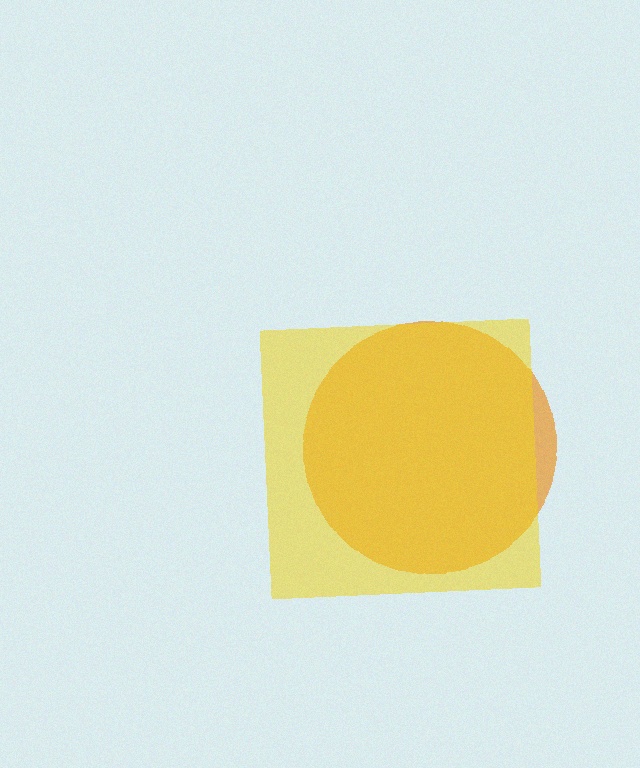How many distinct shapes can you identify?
There are 2 distinct shapes: an orange circle, a yellow square.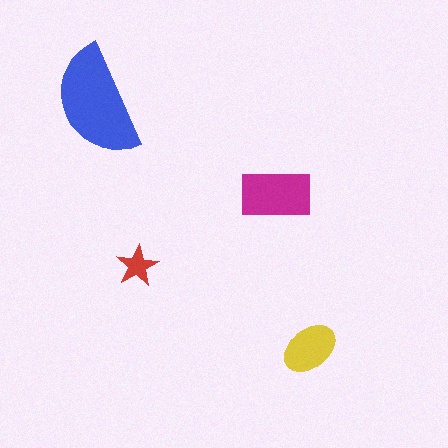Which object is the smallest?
The red star.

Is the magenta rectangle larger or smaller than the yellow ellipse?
Larger.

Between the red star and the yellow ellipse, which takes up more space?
The yellow ellipse.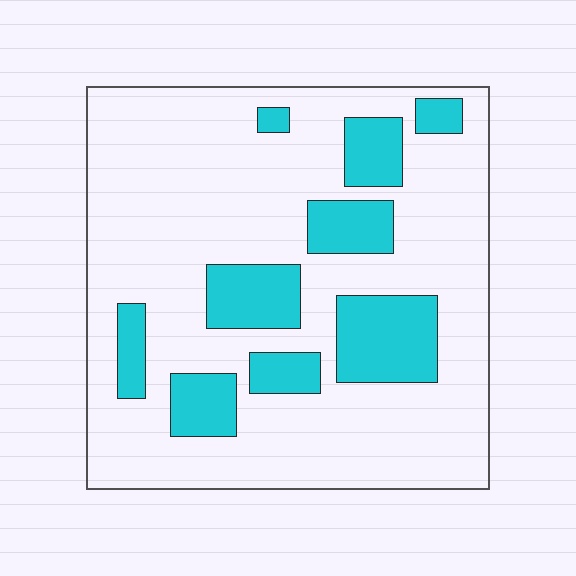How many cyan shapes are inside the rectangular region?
9.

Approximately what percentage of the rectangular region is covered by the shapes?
Approximately 20%.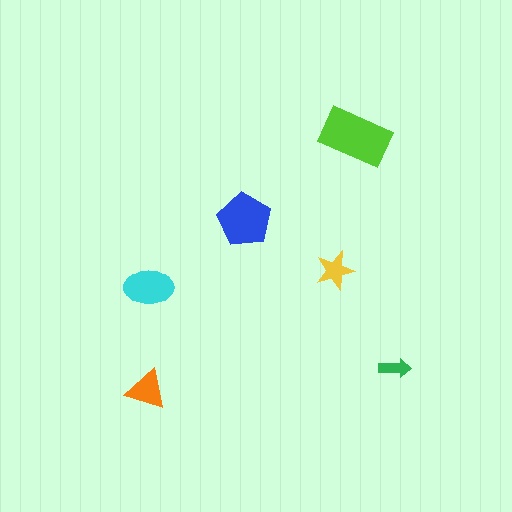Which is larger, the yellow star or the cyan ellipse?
The cyan ellipse.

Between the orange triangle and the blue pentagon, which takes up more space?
The blue pentagon.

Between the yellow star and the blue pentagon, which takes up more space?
The blue pentagon.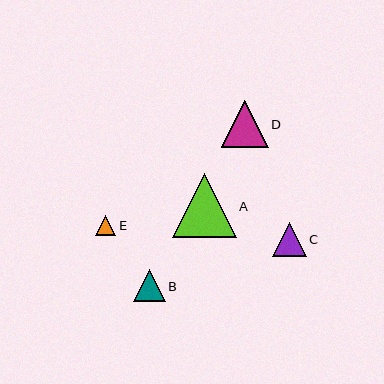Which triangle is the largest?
Triangle A is the largest with a size of approximately 64 pixels.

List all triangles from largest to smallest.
From largest to smallest: A, D, C, B, E.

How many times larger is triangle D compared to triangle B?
Triangle D is approximately 1.5 times the size of triangle B.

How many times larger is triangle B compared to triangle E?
Triangle B is approximately 1.6 times the size of triangle E.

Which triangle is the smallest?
Triangle E is the smallest with a size of approximately 20 pixels.